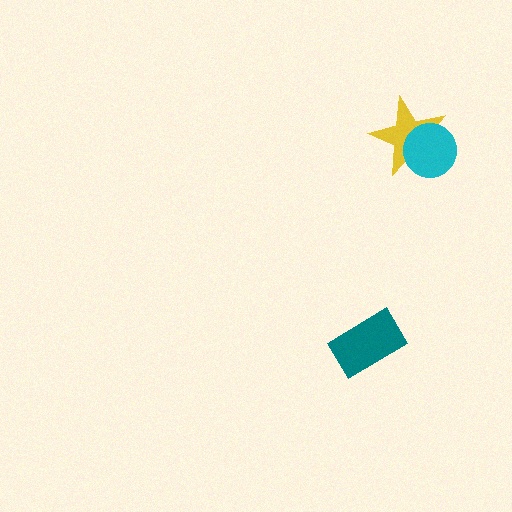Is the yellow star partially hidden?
Yes, it is partially covered by another shape.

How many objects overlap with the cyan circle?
1 object overlaps with the cyan circle.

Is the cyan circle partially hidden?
No, no other shape covers it.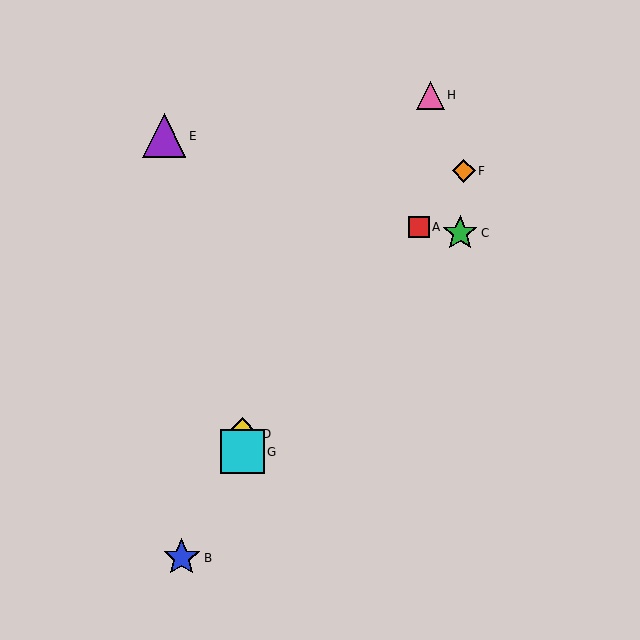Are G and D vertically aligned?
Yes, both are at x≈242.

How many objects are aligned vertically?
2 objects (D, G) are aligned vertically.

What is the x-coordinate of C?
Object C is at x≈460.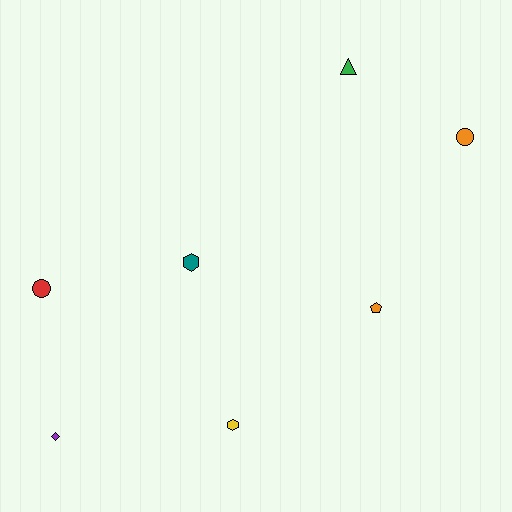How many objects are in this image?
There are 7 objects.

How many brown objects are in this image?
There are no brown objects.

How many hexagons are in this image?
There are 2 hexagons.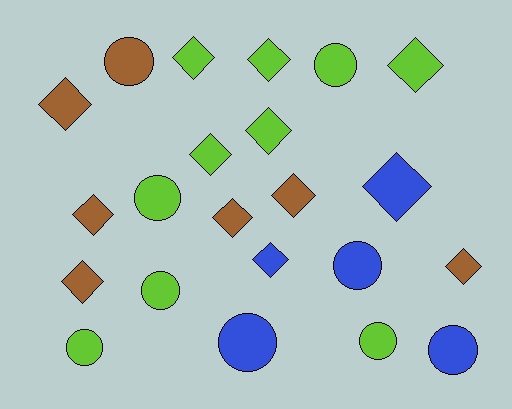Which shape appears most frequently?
Diamond, with 13 objects.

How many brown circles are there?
There is 1 brown circle.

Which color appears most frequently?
Lime, with 10 objects.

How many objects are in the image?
There are 22 objects.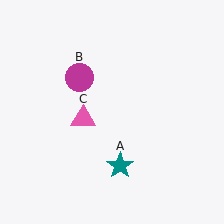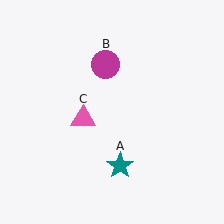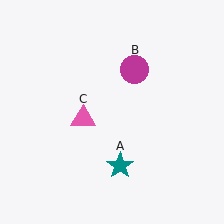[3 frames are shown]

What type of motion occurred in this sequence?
The magenta circle (object B) rotated clockwise around the center of the scene.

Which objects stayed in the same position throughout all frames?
Teal star (object A) and pink triangle (object C) remained stationary.